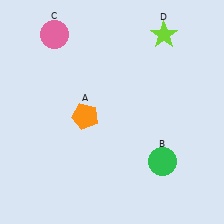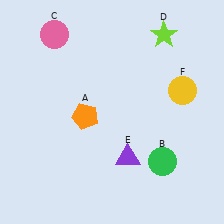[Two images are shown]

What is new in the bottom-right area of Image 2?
A purple triangle (E) was added in the bottom-right area of Image 2.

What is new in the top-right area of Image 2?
A yellow circle (F) was added in the top-right area of Image 2.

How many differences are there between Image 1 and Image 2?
There are 2 differences between the two images.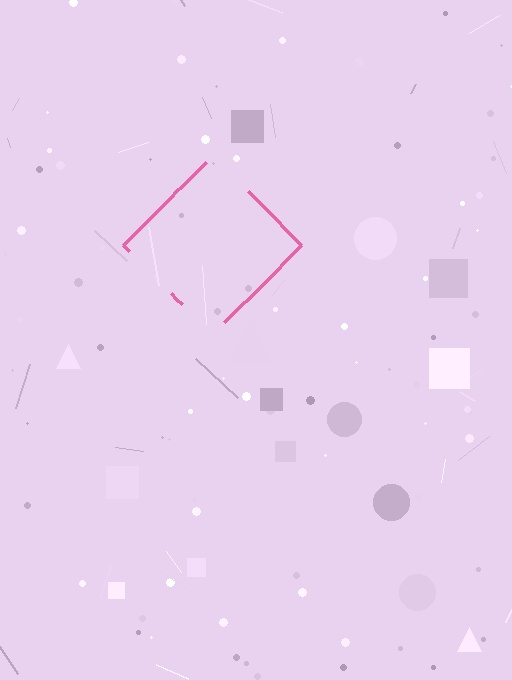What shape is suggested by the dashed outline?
The dashed outline suggests a diamond.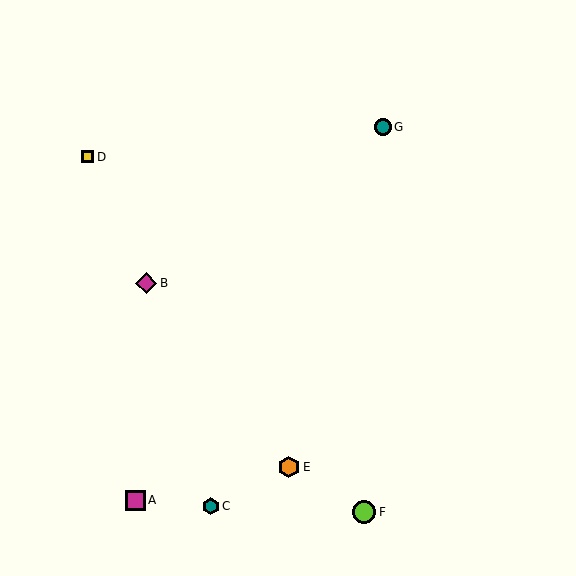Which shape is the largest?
The lime circle (labeled F) is the largest.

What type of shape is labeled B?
Shape B is a magenta diamond.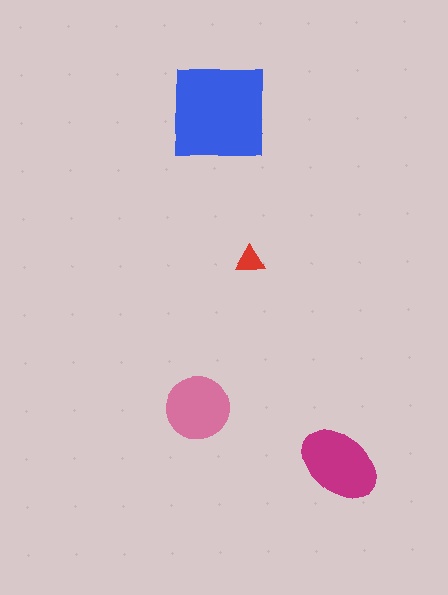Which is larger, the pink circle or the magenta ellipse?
The magenta ellipse.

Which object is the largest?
The blue square.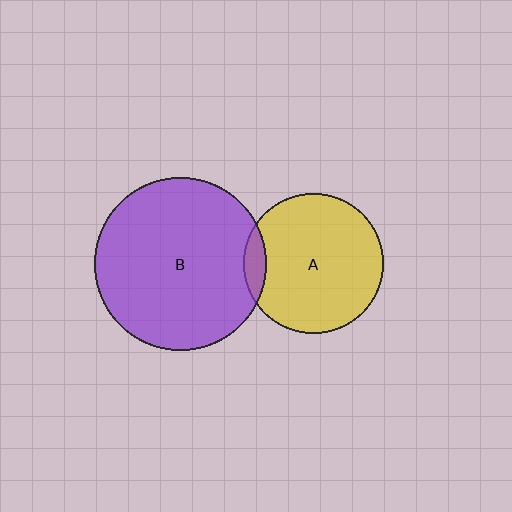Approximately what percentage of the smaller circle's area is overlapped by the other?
Approximately 10%.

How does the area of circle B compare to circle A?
Approximately 1.5 times.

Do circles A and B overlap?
Yes.